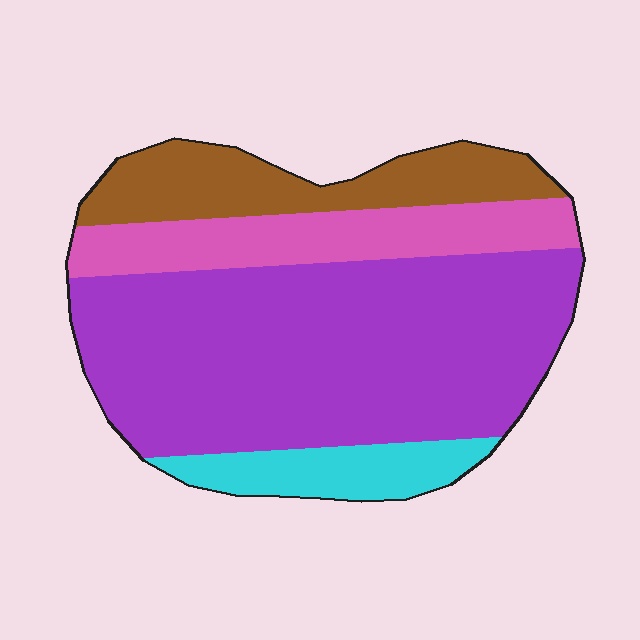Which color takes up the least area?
Cyan, at roughly 10%.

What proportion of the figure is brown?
Brown takes up about one sixth (1/6) of the figure.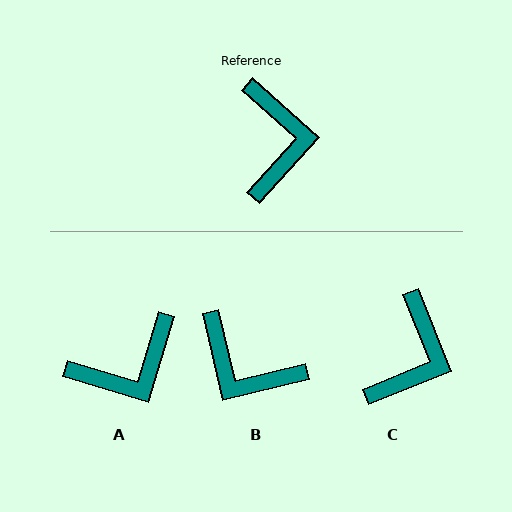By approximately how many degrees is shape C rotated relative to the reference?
Approximately 26 degrees clockwise.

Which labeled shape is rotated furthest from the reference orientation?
B, about 125 degrees away.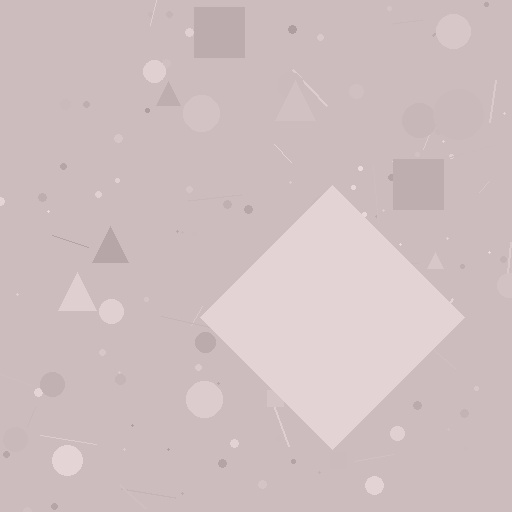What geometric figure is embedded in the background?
A diamond is embedded in the background.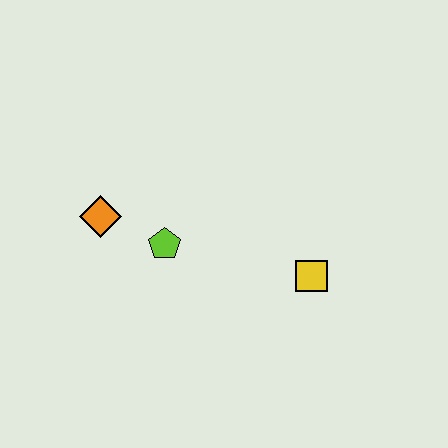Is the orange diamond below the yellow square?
No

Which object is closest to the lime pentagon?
The orange diamond is closest to the lime pentagon.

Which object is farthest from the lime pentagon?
The yellow square is farthest from the lime pentagon.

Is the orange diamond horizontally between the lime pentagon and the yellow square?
No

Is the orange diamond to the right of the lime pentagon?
No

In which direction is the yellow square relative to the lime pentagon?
The yellow square is to the right of the lime pentagon.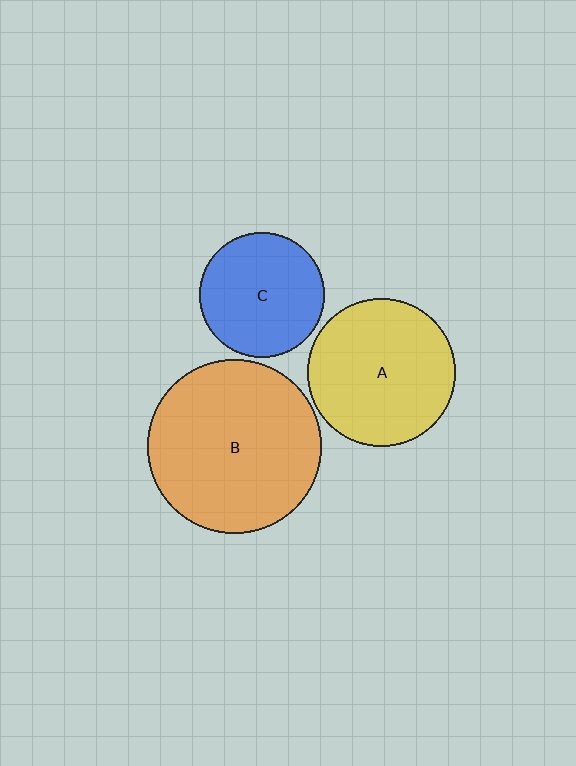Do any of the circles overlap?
No, none of the circles overlap.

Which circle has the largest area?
Circle B (orange).